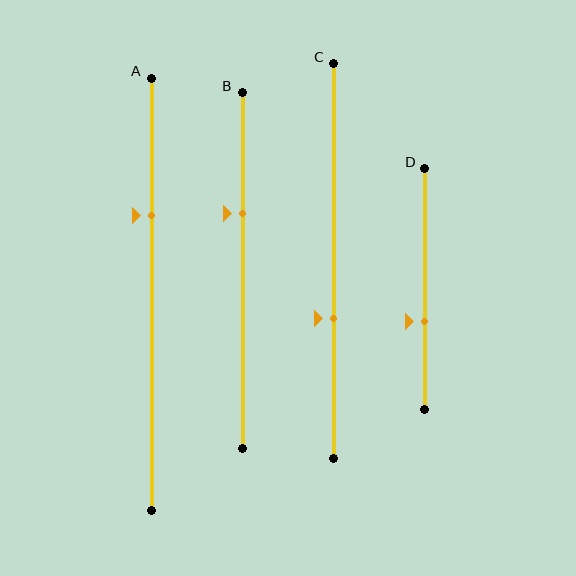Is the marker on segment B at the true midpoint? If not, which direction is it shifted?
No, the marker on segment B is shifted upward by about 16% of the segment length.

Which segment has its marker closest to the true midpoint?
Segment D has its marker closest to the true midpoint.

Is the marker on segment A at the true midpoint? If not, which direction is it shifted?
No, the marker on segment A is shifted upward by about 18% of the segment length.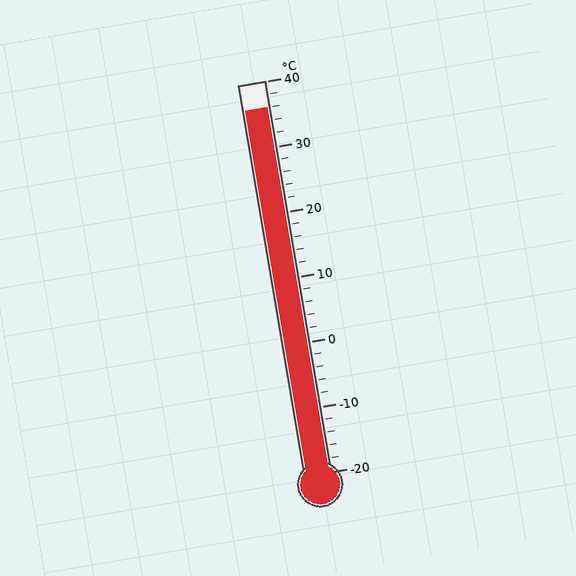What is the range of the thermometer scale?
The thermometer scale ranges from -20°C to 40°C.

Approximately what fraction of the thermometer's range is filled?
The thermometer is filled to approximately 95% of its range.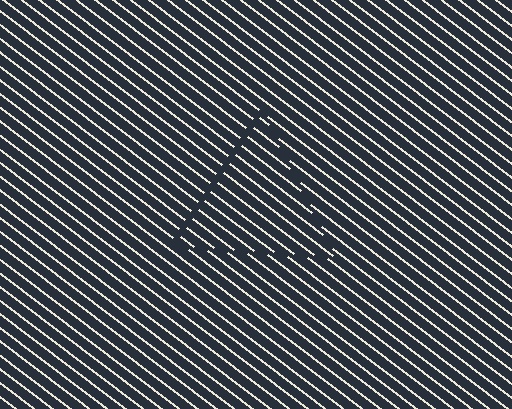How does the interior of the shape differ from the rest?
The interior of the shape contains the same grating, shifted by half a period — the contour is defined by the phase discontinuity where line-ends from the inner and outer gratings abut.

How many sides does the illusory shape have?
3 sides — the line-ends trace a triangle.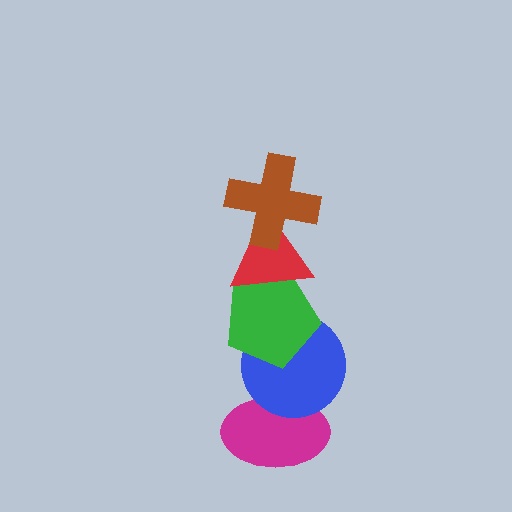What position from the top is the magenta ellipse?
The magenta ellipse is 5th from the top.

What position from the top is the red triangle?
The red triangle is 2nd from the top.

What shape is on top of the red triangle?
The brown cross is on top of the red triangle.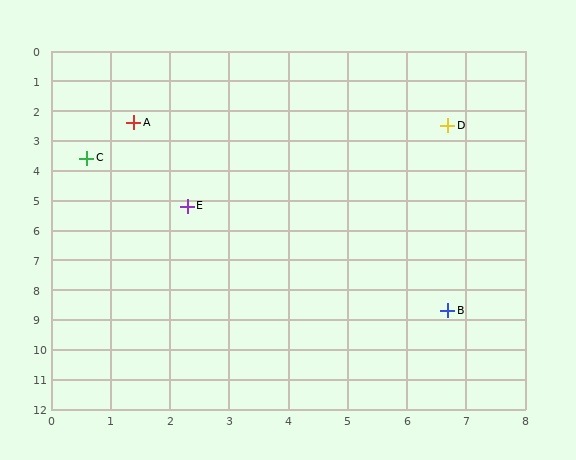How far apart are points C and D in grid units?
Points C and D are about 6.2 grid units apart.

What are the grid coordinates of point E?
Point E is at approximately (2.3, 5.2).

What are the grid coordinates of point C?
Point C is at approximately (0.6, 3.6).